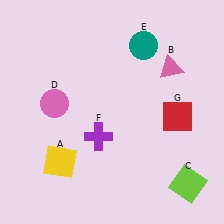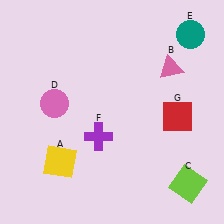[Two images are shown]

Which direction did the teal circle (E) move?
The teal circle (E) moved right.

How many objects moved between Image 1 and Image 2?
1 object moved between the two images.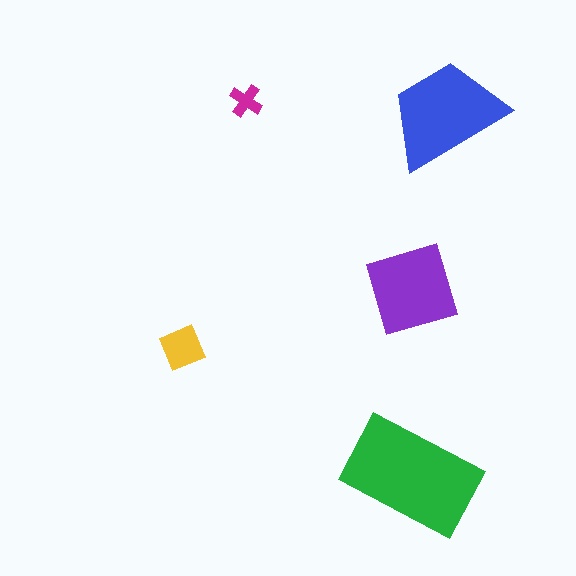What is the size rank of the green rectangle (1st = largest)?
1st.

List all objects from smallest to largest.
The magenta cross, the yellow square, the purple diamond, the blue trapezoid, the green rectangle.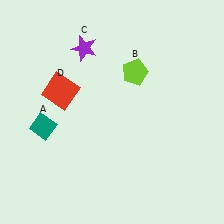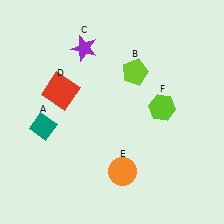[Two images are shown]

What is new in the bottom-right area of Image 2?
An orange circle (E) was added in the bottom-right area of Image 2.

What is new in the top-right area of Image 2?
A lime hexagon (F) was added in the top-right area of Image 2.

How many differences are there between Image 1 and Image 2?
There are 2 differences between the two images.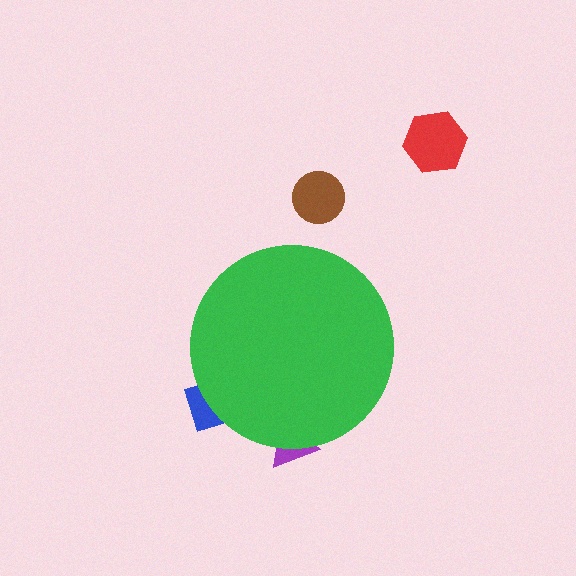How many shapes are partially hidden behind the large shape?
2 shapes are partially hidden.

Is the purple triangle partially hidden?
Yes, the purple triangle is partially hidden behind the green circle.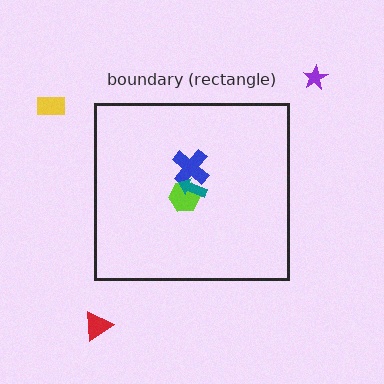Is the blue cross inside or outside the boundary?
Inside.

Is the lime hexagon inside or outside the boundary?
Inside.